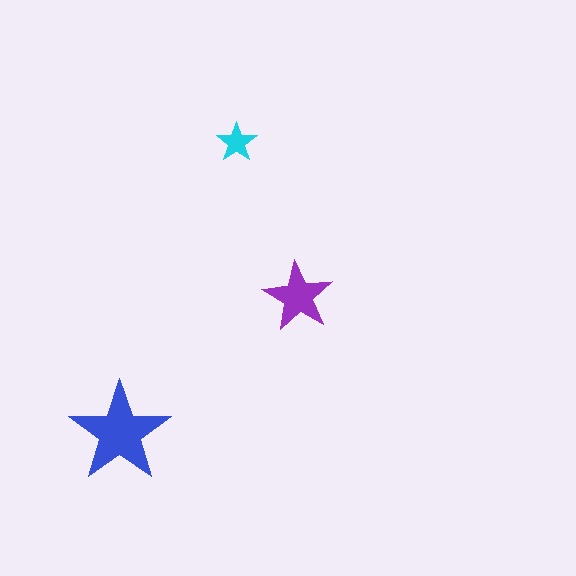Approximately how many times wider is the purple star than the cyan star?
About 1.5 times wider.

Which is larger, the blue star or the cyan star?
The blue one.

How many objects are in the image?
There are 3 objects in the image.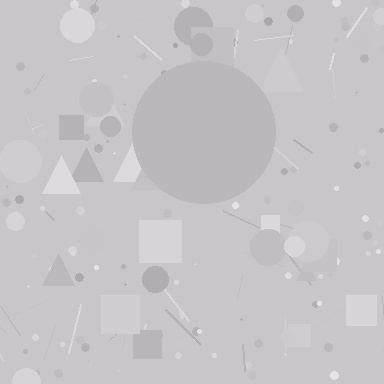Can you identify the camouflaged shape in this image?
The camouflaged shape is a circle.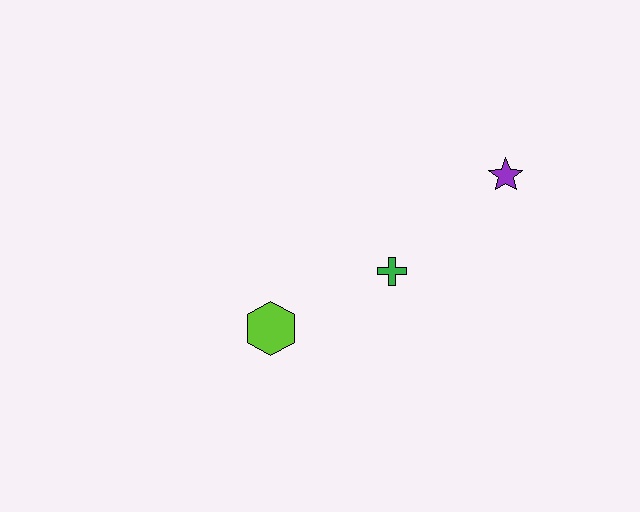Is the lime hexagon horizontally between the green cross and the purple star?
No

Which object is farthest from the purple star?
The lime hexagon is farthest from the purple star.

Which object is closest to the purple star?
The green cross is closest to the purple star.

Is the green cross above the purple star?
No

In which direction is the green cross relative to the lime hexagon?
The green cross is to the right of the lime hexagon.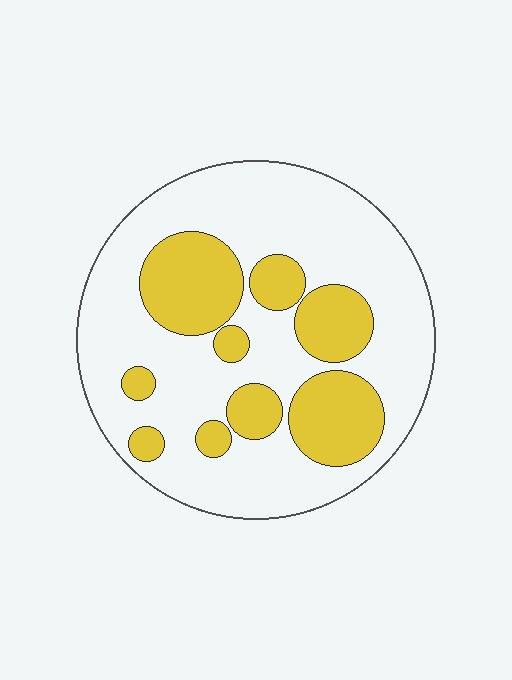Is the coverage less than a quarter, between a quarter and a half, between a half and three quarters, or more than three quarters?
Between a quarter and a half.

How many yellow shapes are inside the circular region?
9.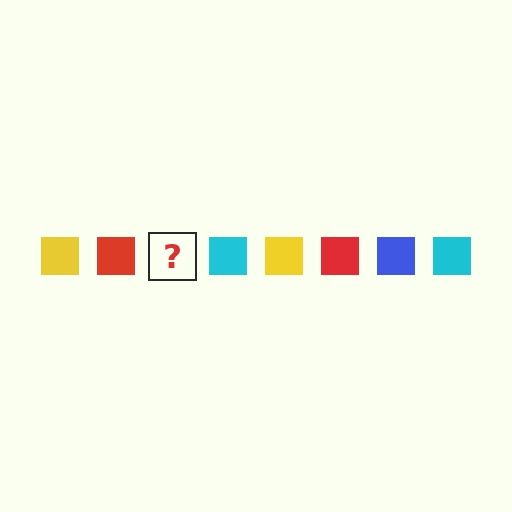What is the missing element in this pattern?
The missing element is a blue square.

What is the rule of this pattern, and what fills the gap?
The rule is that the pattern cycles through yellow, red, blue, cyan squares. The gap should be filled with a blue square.